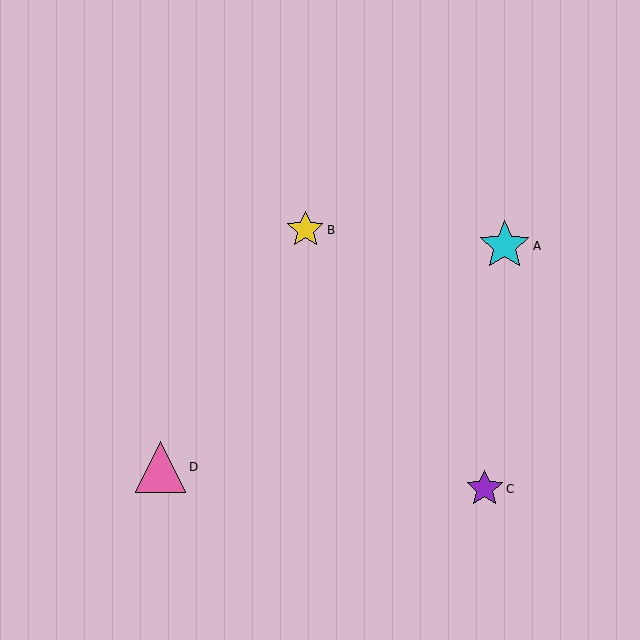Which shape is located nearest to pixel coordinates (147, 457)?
The pink triangle (labeled D) at (161, 467) is nearest to that location.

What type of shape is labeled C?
Shape C is a purple star.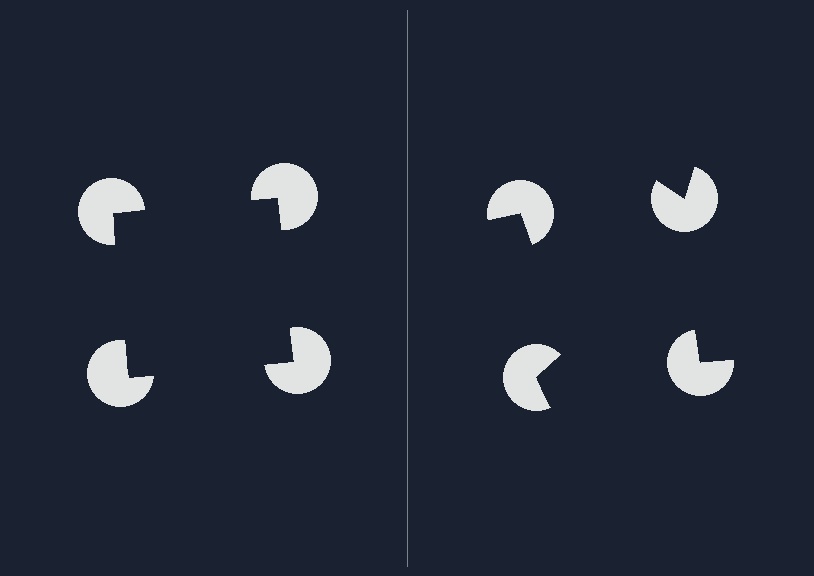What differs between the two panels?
The pac-man discs are positioned identically on both sides; only the wedge orientations differ. On the left they align to a square; on the right they are misaligned.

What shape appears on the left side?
An illusory square.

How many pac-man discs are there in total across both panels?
8 — 4 on each side.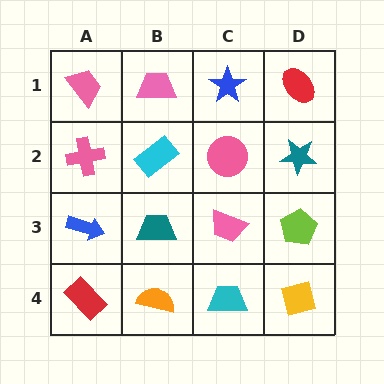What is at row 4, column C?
A cyan trapezoid.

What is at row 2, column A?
A pink cross.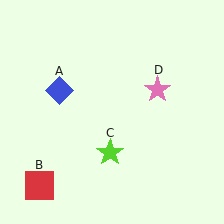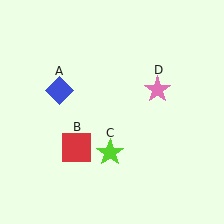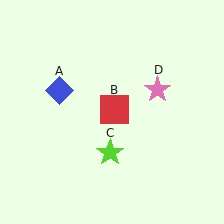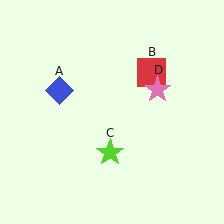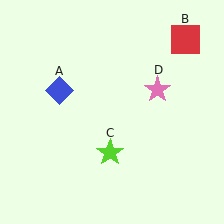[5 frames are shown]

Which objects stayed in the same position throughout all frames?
Blue diamond (object A) and lime star (object C) and pink star (object D) remained stationary.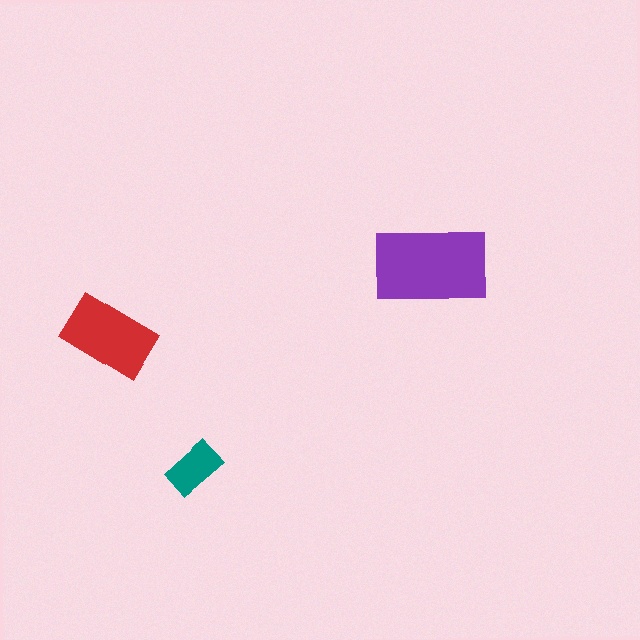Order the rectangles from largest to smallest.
the purple one, the red one, the teal one.